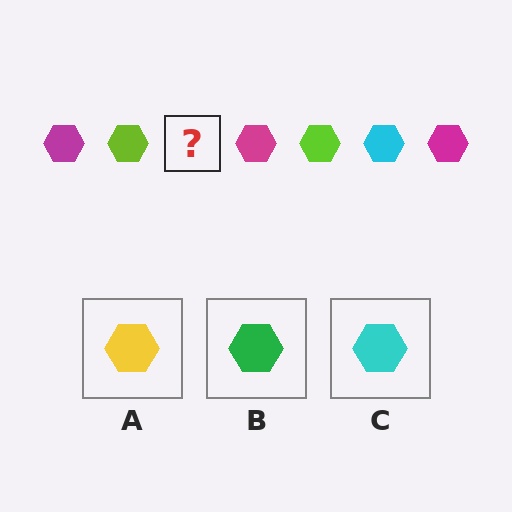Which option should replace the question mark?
Option C.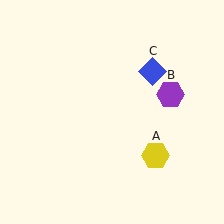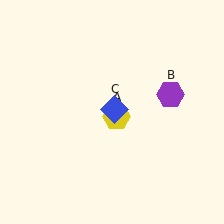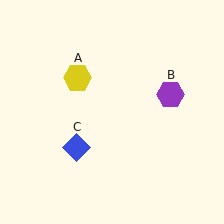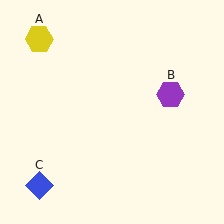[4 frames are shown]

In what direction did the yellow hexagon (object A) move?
The yellow hexagon (object A) moved up and to the left.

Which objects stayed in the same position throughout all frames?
Purple hexagon (object B) remained stationary.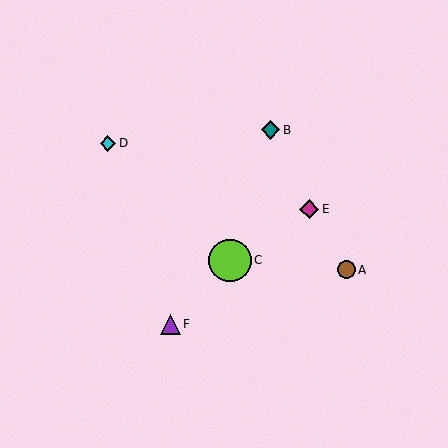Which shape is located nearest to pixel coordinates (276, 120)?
The teal diamond (labeled B) at (271, 130) is nearest to that location.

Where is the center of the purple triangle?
The center of the purple triangle is at (171, 324).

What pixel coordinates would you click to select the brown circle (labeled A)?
Click at (347, 270) to select the brown circle A.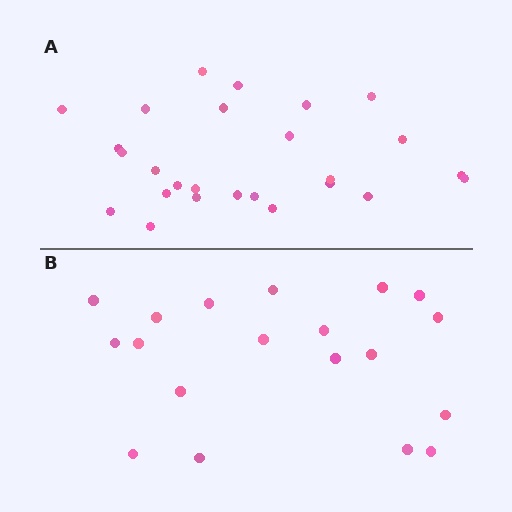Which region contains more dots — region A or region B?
Region A (the top region) has more dots.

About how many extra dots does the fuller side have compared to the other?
Region A has roughly 8 or so more dots than region B.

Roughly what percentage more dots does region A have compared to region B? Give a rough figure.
About 35% more.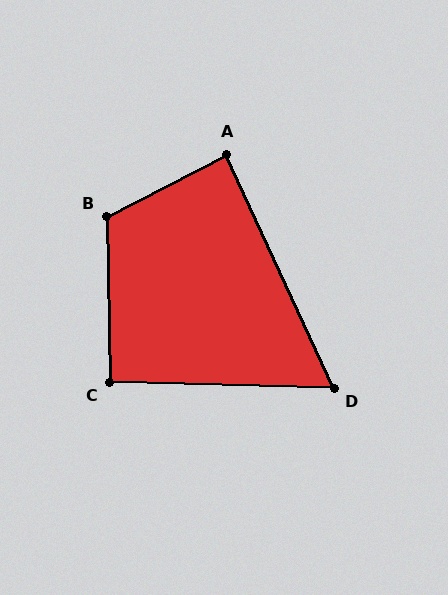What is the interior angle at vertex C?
Approximately 92 degrees (approximately right).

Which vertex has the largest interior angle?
B, at approximately 116 degrees.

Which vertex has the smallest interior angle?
D, at approximately 64 degrees.